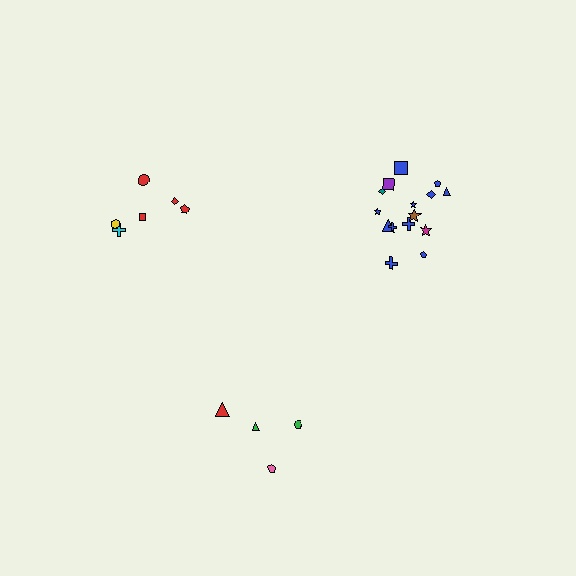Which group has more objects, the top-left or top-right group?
The top-right group.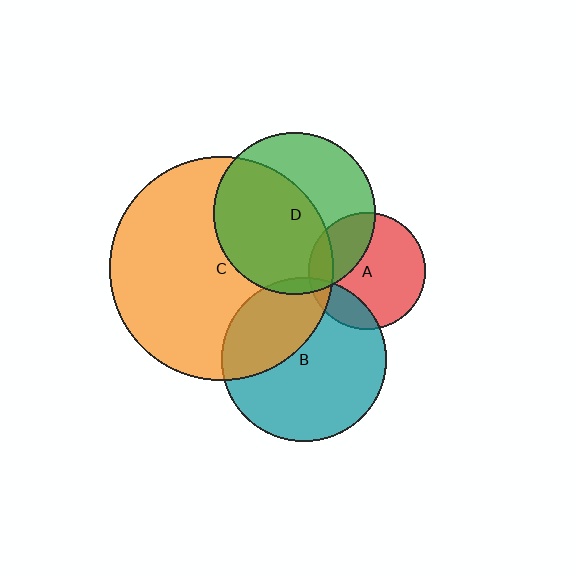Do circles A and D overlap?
Yes.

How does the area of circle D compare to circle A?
Approximately 1.9 times.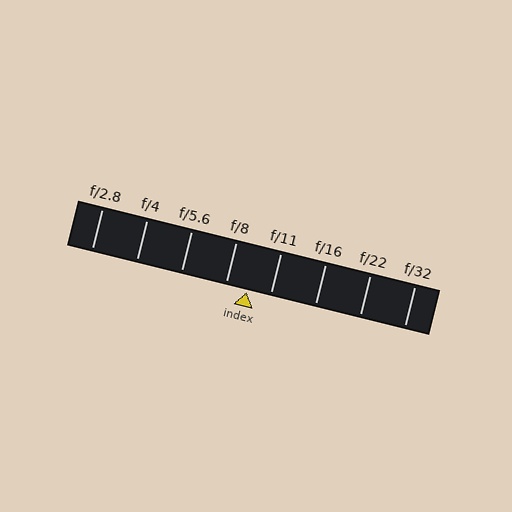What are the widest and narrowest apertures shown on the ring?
The widest aperture shown is f/2.8 and the narrowest is f/32.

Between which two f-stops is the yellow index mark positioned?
The index mark is between f/8 and f/11.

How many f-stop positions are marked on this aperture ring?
There are 8 f-stop positions marked.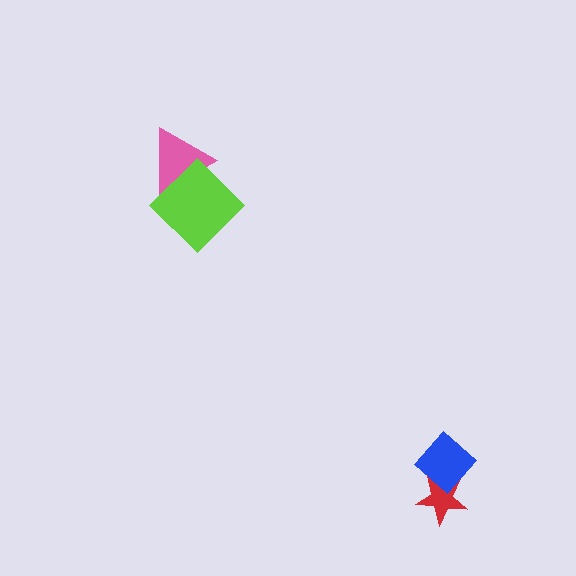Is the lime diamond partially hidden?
No, no other shape covers it.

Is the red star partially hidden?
Yes, it is partially covered by another shape.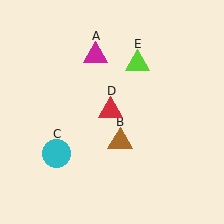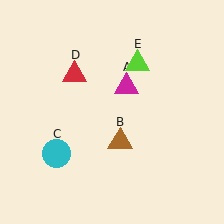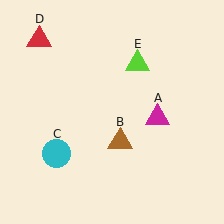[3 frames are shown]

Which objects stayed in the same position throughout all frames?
Brown triangle (object B) and cyan circle (object C) and lime triangle (object E) remained stationary.